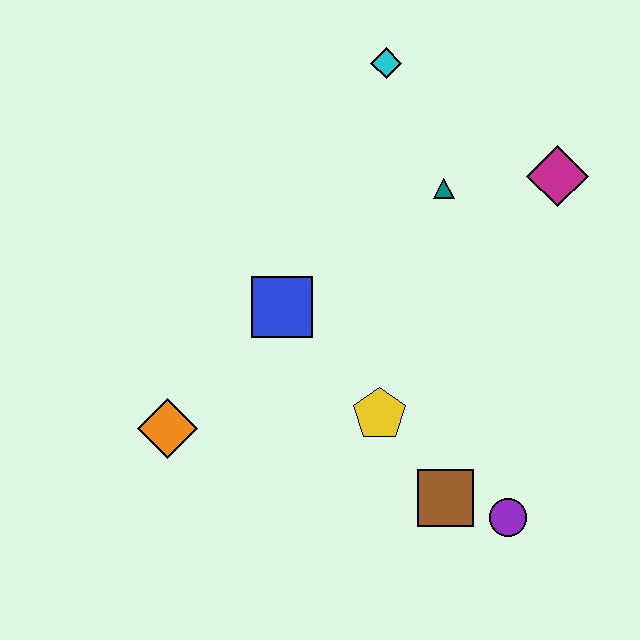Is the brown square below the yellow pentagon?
Yes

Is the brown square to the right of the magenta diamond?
No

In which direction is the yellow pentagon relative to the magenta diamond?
The yellow pentagon is below the magenta diamond.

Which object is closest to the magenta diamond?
The teal triangle is closest to the magenta diamond.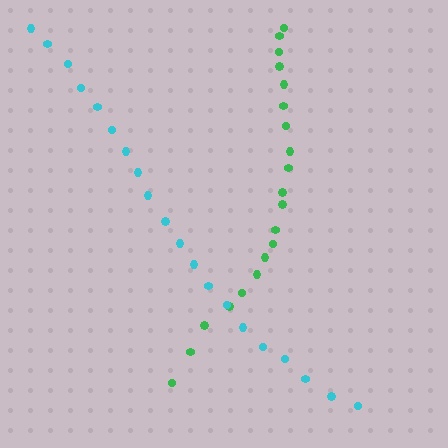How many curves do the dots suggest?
There are 2 distinct paths.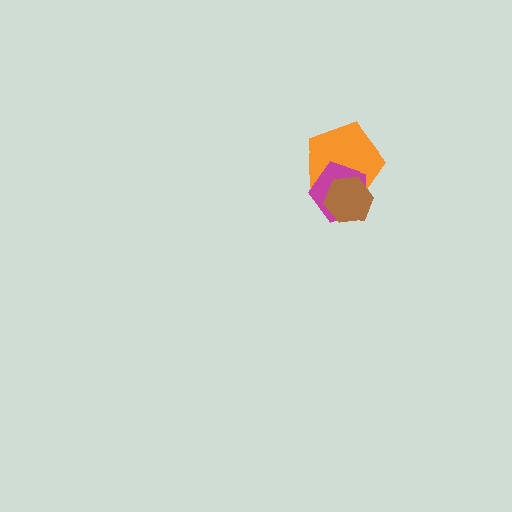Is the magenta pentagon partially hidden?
Yes, it is partially covered by another shape.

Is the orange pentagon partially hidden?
Yes, it is partially covered by another shape.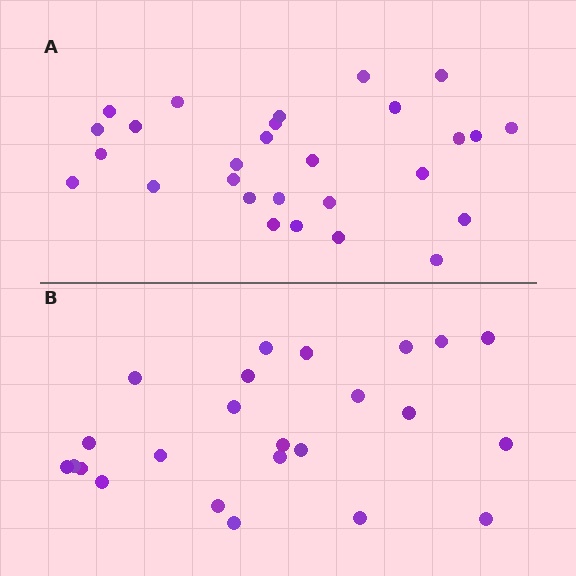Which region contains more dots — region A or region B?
Region A (the top region) has more dots.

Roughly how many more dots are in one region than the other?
Region A has about 4 more dots than region B.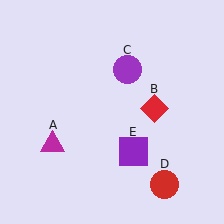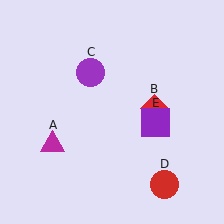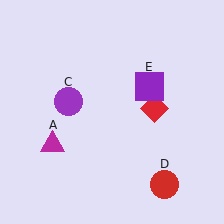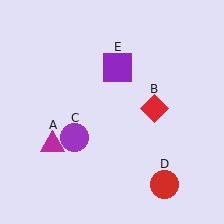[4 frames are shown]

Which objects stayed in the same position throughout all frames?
Magenta triangle (object A) and red diamond (object B) and red circle (object D) remained stationary.